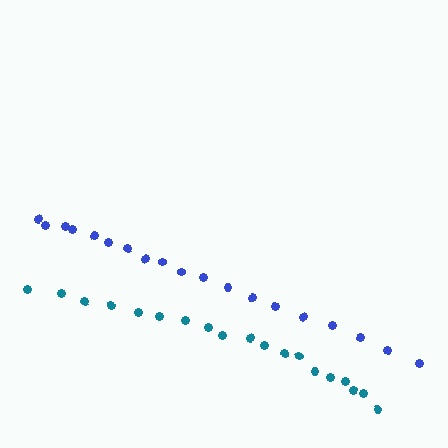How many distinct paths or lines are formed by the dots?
There are 2 distinct paths.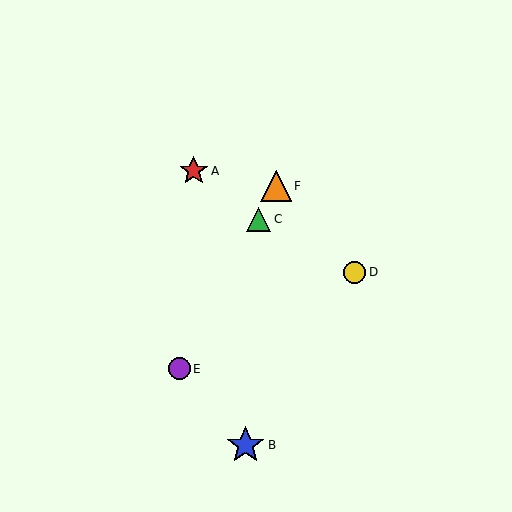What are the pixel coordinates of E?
Object E is at (179, 369).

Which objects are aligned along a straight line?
Objects C, E, F are aligned along a straight line.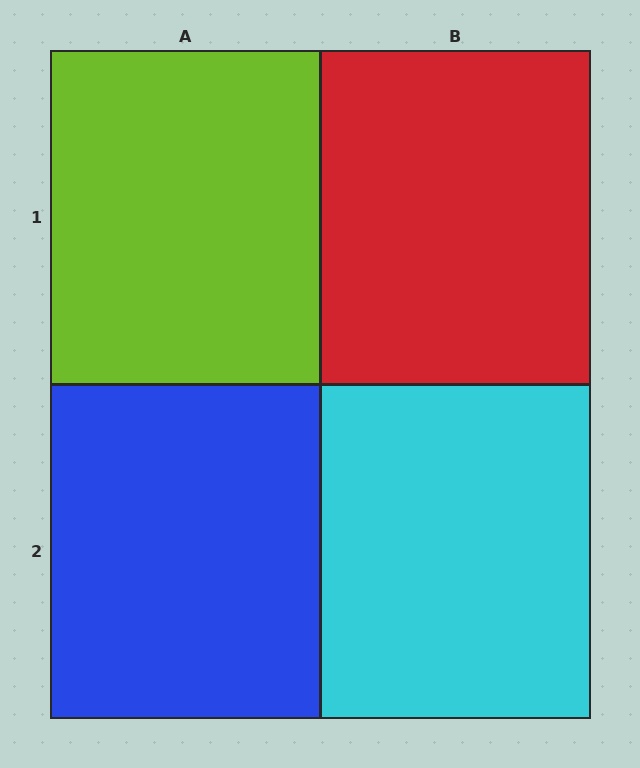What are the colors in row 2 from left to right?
Blue, cyan.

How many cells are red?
1 cell is red.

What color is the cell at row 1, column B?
Red.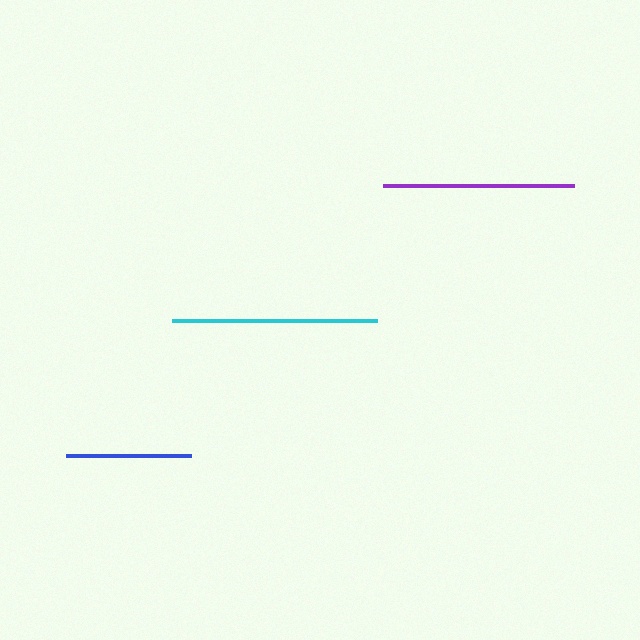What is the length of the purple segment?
The purple segment is approximately 190 pixels long.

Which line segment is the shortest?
The blue line is the shortest at approximately 125 pixels.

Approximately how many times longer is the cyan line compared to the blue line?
The cyan line is approximately 1.6 times the length of the blue line.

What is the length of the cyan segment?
The cyan segment is approximately 205 pixels long.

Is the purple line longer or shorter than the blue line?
The purple line is longer than the blue line.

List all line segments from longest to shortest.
From longest to shortest: cyan, purple, blue.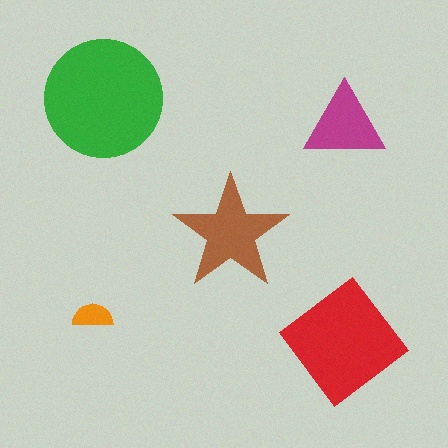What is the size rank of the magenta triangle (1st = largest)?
4th.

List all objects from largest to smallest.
The green circle, the red diamond, the brown star, the magenta triangle, the orange semicircle.